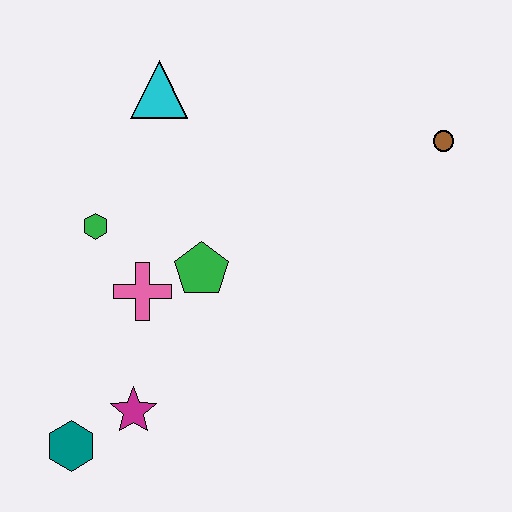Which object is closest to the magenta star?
The teal hexagon is closest to the magenta star.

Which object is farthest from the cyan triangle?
The teal hexagon is farthest from the cyan triangle.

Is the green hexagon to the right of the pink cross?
No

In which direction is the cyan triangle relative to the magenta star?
The cyan triangle is above the magenta star.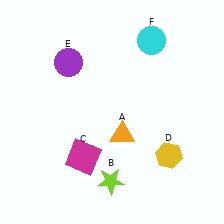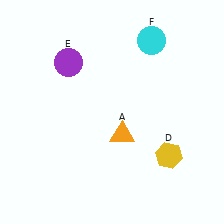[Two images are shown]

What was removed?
The lime star (B), the magenta square (C) were removed in Image 2.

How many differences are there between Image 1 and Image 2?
There are 2 differences between the two images.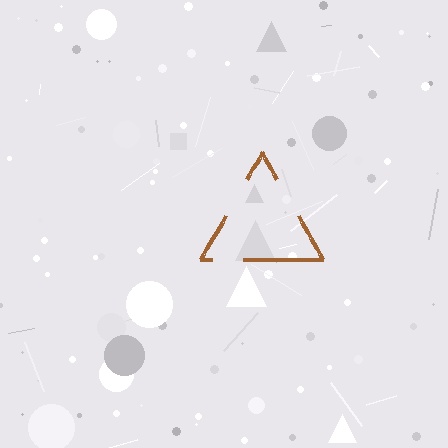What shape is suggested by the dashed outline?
The dashed outline suggests a triangle.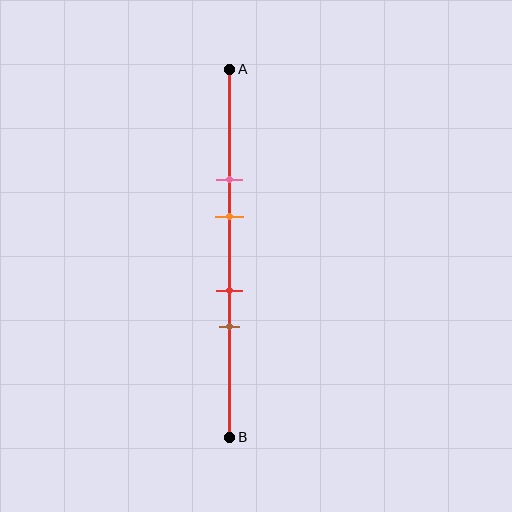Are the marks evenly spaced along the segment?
No, the marks are not evenly spaced.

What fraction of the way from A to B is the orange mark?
The orange mark is approximately 40% (0.4) of the way from A to B.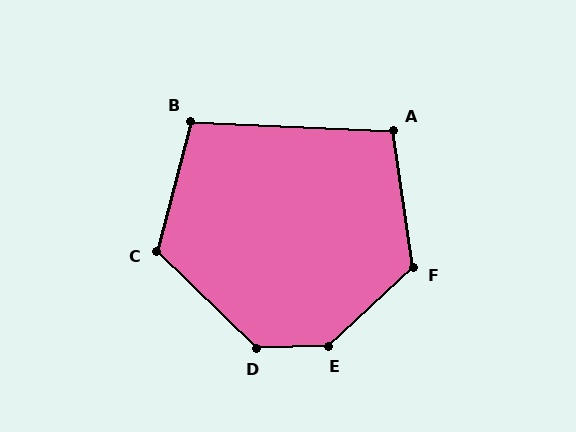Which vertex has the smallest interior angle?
A, at approximately 101 degrees.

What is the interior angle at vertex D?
Approximately 134 degrees (obtuse).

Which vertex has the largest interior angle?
E, at approximately 140 degrees.